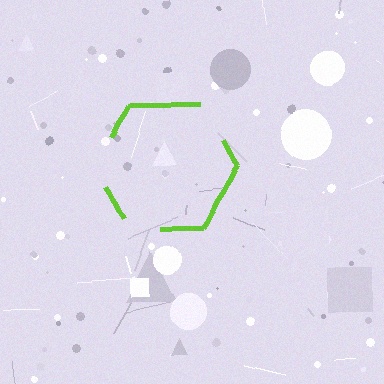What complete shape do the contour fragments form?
The contour fragments form a hexagon.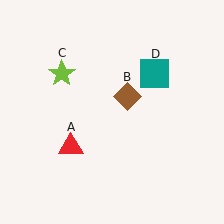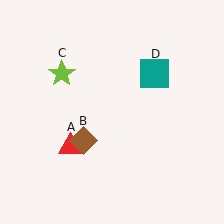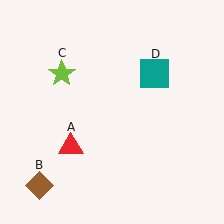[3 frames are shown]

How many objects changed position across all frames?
1 object changed position: brown diamond (object B).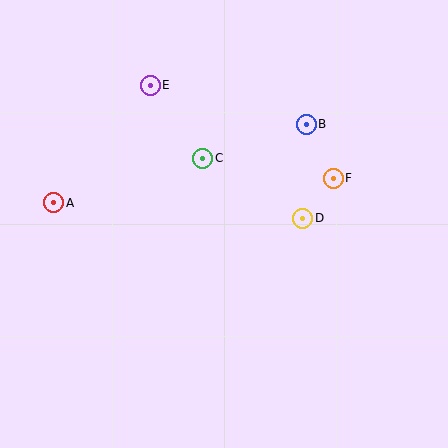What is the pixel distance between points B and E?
The distance between B and E is 160 pixels.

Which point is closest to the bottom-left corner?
Point A is closest to the bottom-left corner.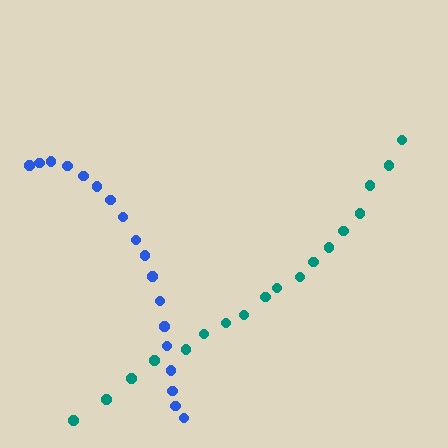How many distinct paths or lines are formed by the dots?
There are 2 distinct paths.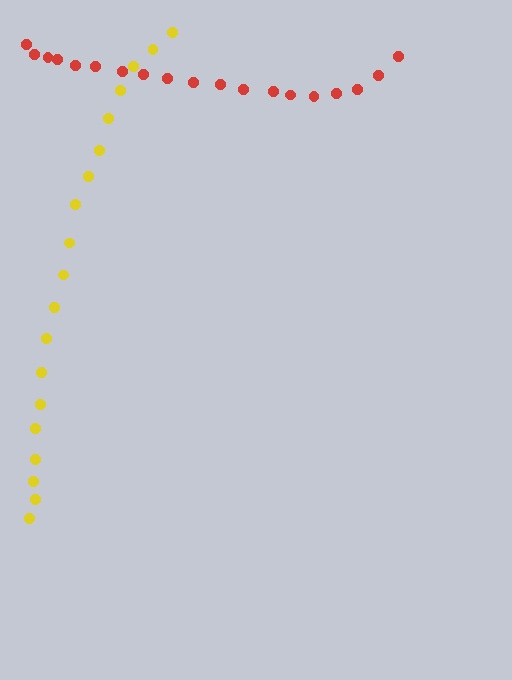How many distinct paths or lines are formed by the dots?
There are 2 distinct paths.